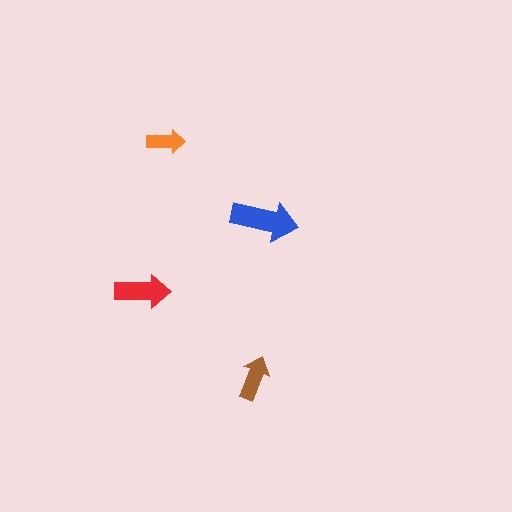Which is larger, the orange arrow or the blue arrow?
The blue one.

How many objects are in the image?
There are 4 objects in the image.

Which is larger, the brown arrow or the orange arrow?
The brown one.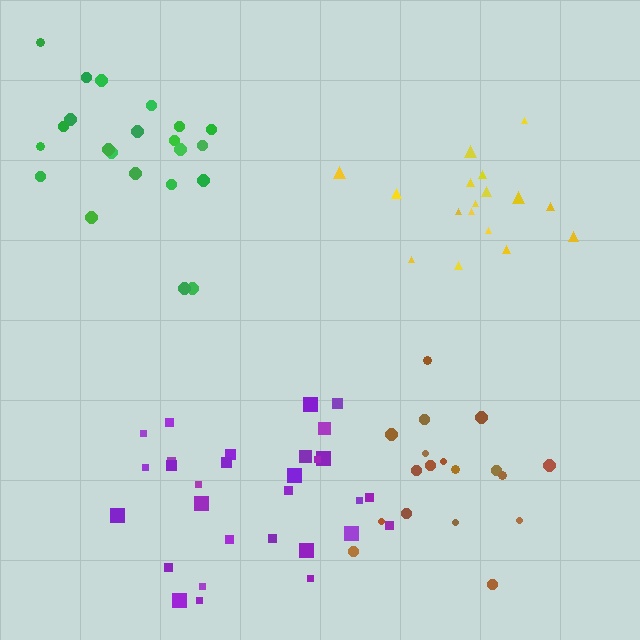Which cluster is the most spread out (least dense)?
Green.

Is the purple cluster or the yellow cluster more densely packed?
Yellow.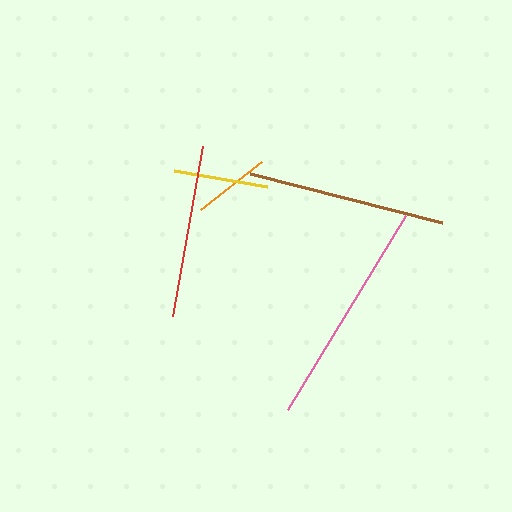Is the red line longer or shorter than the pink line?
The pink line is longer than the red line.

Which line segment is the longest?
The pink line is the longest at approximately 227 pixels.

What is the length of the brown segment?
The brown segment is approximately 198 pixels long.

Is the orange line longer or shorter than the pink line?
The pink line is longer than the orange line.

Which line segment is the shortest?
The orange line is the shortest at approximately 77 pixels.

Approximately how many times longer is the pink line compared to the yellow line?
The pink line is approximately 2.4 times the length of the yellow line.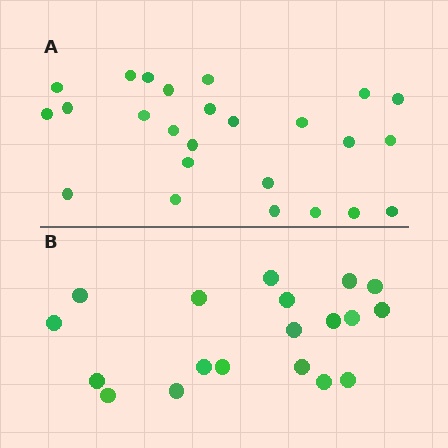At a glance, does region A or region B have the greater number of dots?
Region A (the top region) has more dots.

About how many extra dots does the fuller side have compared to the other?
Region A has about 6 more dots than region B.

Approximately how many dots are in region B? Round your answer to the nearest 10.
About 20 dots. (The exact count is 19, which rounds to 20.)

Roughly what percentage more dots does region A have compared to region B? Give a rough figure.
About 30% more.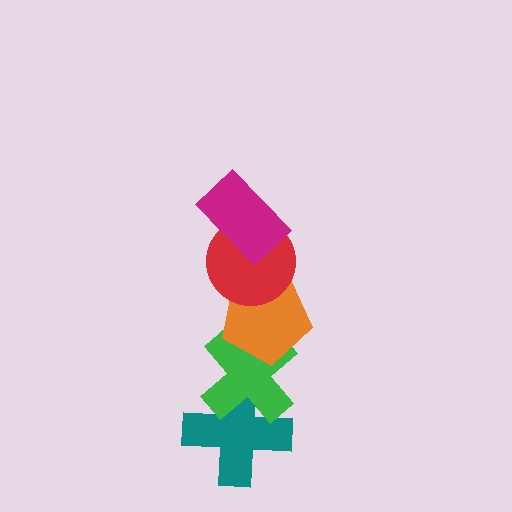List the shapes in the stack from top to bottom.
From top to bottom: the magenta rectangle, the red circle, the orange pentagon, the green cross, the teal cross.